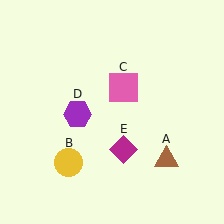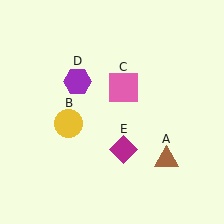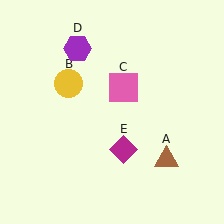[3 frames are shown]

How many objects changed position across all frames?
2 objects changed position: yellow circle (object B), purple hexagon (object D).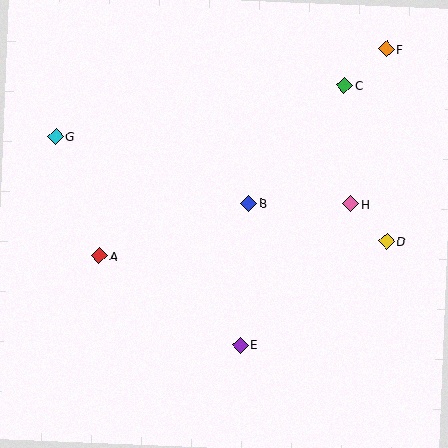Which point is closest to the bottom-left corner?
Point A is closest to the bottom-left corner.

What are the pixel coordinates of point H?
Point H is at (351, 204).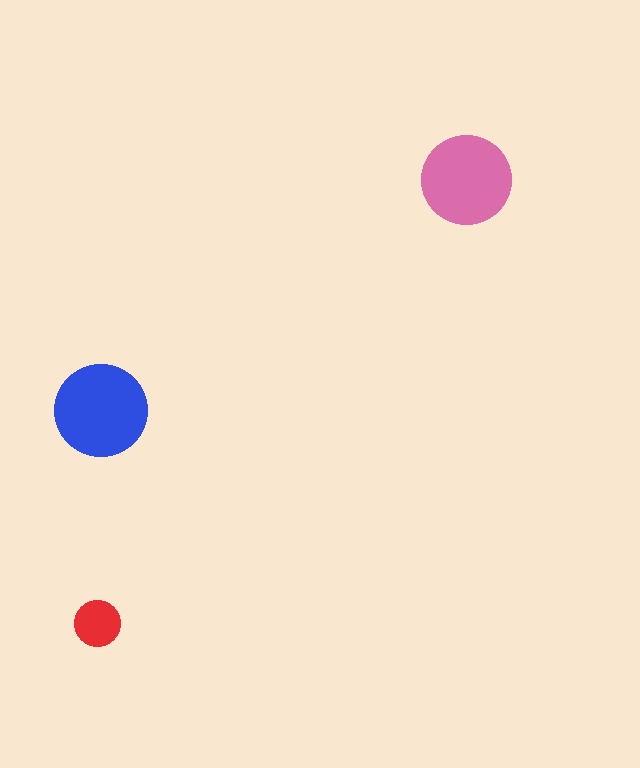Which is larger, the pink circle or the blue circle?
The blue one.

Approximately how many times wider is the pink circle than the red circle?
About 2 times wider.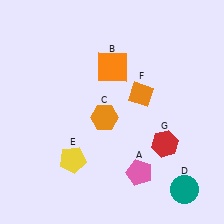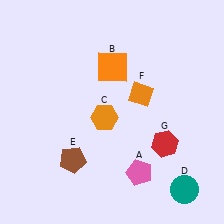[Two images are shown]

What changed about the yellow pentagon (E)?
In Image 1, E is yellow. In Image 2, it changed to brown.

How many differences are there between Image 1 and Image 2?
There is 1 difference between the two images.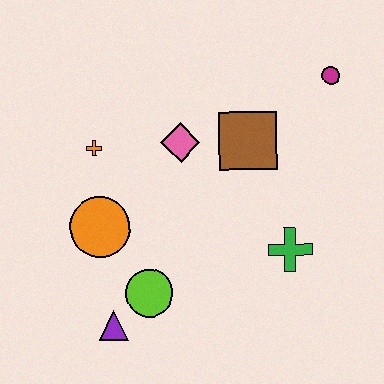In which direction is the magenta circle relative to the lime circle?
The magenta circle is above the lime circle.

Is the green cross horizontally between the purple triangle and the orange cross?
No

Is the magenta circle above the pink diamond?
Yes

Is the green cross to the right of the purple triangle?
Yes